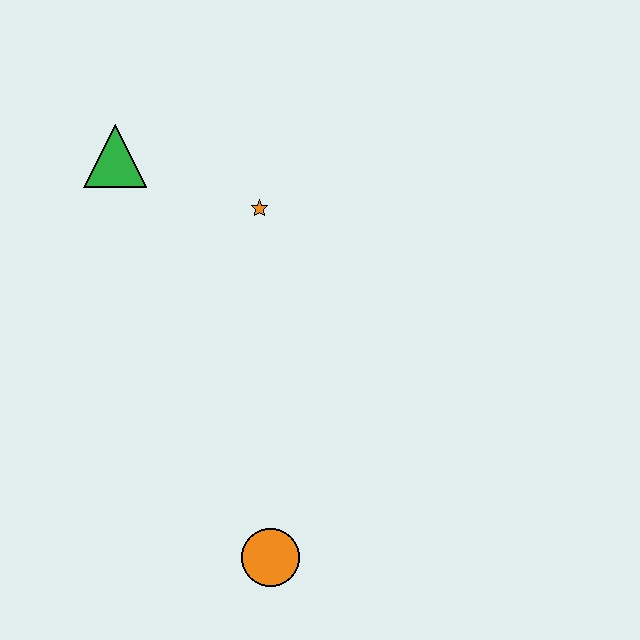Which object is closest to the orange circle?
The orange star is closest to the orange circle.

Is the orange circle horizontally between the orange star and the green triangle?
No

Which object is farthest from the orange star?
The orange circle is farthest from the orange star.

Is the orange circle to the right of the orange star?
Yes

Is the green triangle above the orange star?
Yes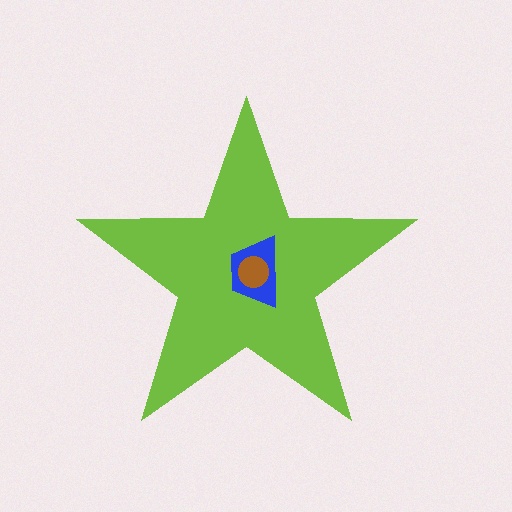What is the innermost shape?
The brown circle.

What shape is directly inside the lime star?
The blue trapezoid.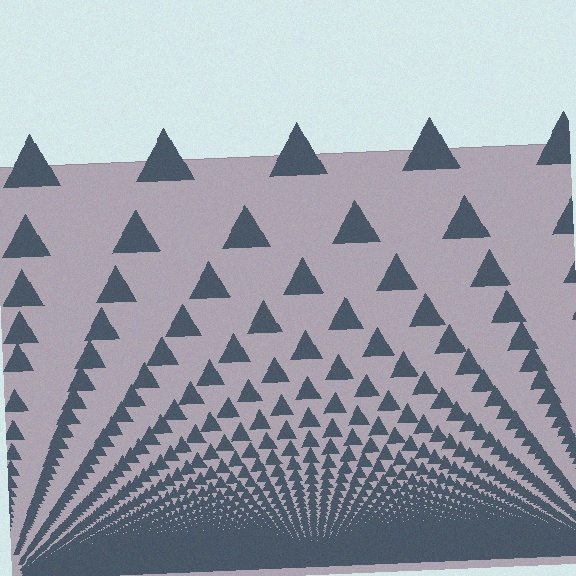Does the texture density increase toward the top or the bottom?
Density increases toward the bottom.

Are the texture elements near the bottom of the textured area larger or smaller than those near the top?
Smaller. The gradient is inverted — elements near the bottom are smaller and denser.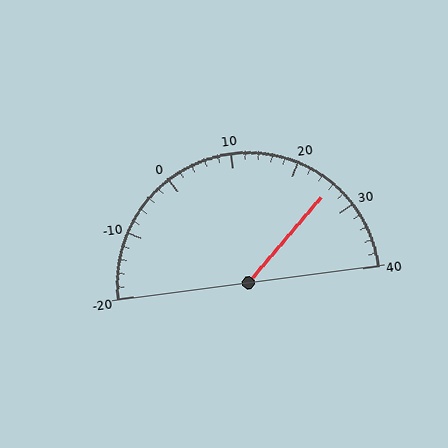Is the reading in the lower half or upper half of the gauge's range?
The reading is in the upper half of the range (-20 to 40).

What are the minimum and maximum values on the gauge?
The gauge ranges from -20 to 40.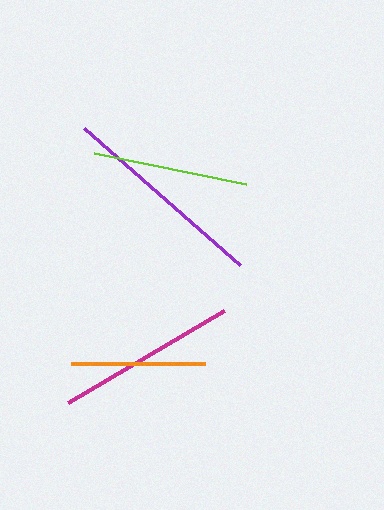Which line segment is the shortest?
The orange line is the shortest at approximately 133 pixels.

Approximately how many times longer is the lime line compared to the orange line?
The lime line is approximately 1.2 times the length of the orange line.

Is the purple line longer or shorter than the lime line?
The purple line is longer than the lime line.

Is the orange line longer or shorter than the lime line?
The lime line is longer than the orange line.